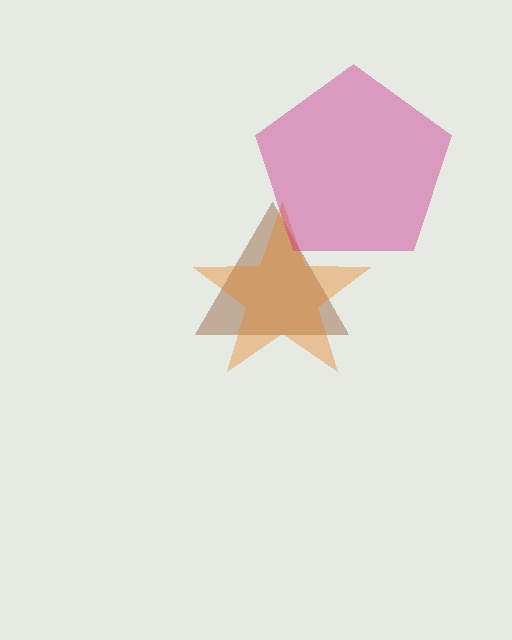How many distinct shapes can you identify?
There are 3 distinct shapes: a brown triangle, an orange star, a magenta pentagon.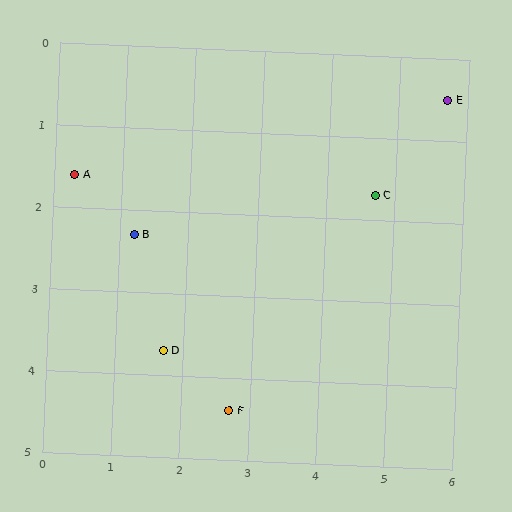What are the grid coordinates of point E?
Point E is at approximately (5.7, 0.5).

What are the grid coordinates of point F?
Point F is at approximately (2.7, 4.4).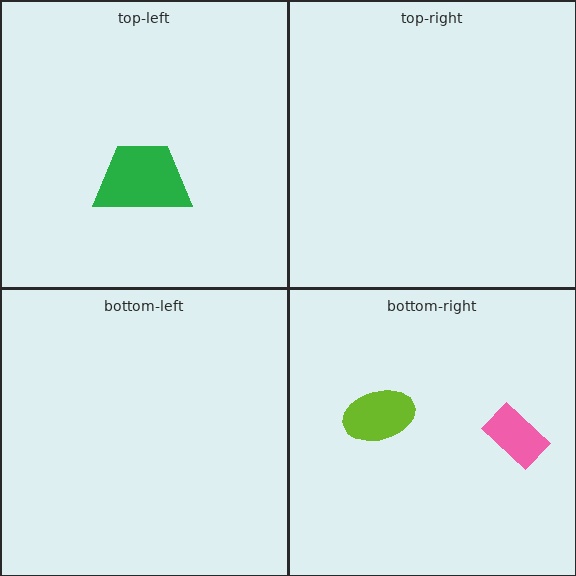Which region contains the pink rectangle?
The bottom-right region.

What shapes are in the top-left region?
The green trapezoid.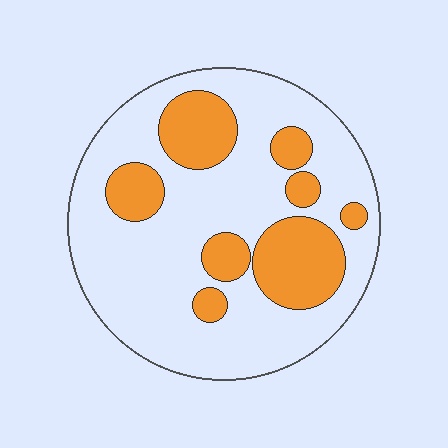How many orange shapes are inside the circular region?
8.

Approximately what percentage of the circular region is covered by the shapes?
Approximately 25%.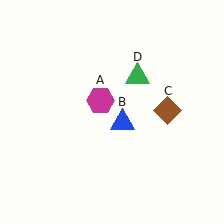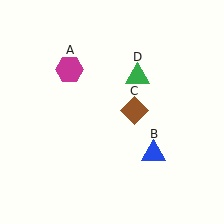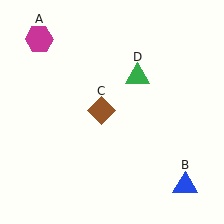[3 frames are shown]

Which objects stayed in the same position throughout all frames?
Green triangle (object D) remained stationary.